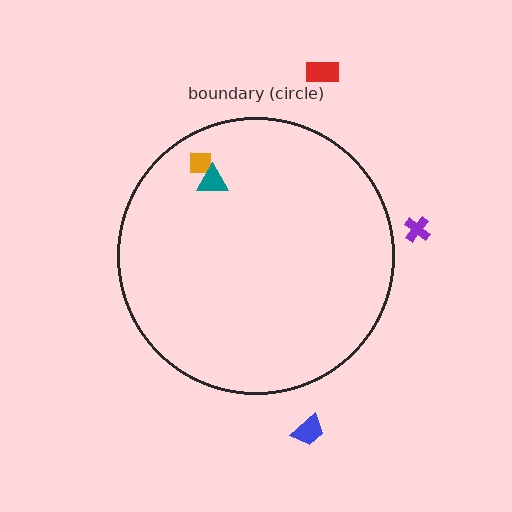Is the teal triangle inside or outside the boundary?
Inside.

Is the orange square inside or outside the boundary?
Inside.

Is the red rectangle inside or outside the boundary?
Outside.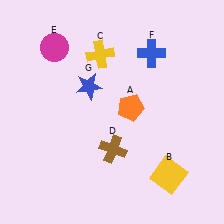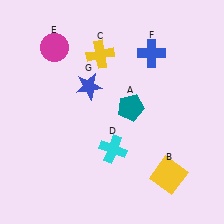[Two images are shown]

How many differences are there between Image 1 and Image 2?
There are 2 differences between the two images.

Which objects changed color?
A changed from orange to teal. D changed from brown to cyan.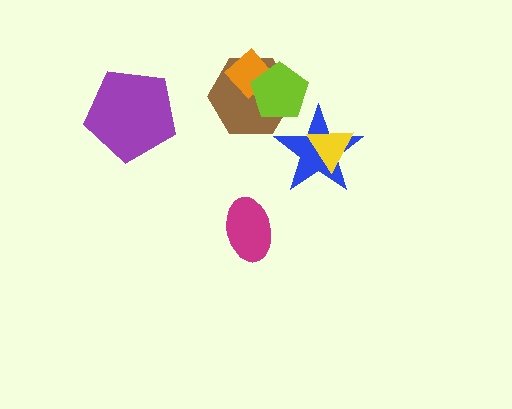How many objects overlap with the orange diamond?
2 objects overlap with the orange diamond.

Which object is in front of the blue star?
The yellow triangle is in front of the blue star.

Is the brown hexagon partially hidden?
Yes, it is partially covered by another shape.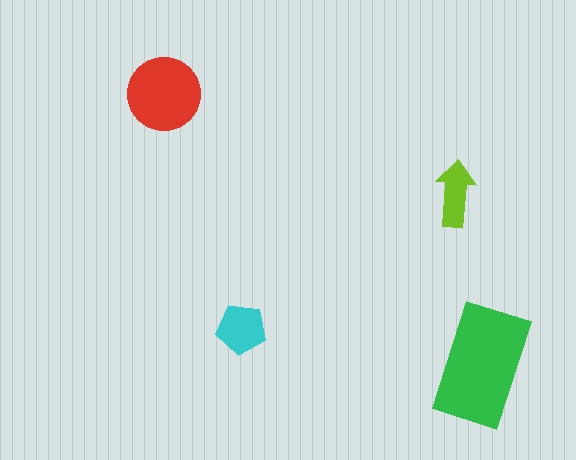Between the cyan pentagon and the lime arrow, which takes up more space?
The cyan pentagon.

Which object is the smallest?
The lime arrow.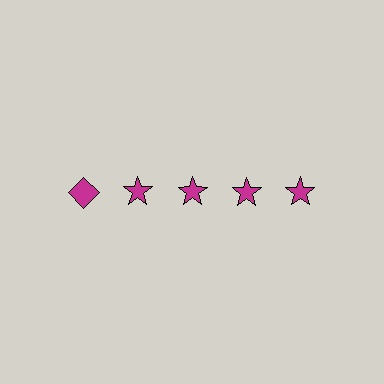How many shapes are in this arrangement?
There are 5 shapes arranged in a grid pattern.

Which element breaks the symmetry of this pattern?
The magenta diamond in the top row, leftmost column breaks the symmetry. All other shapes are magenta stars.